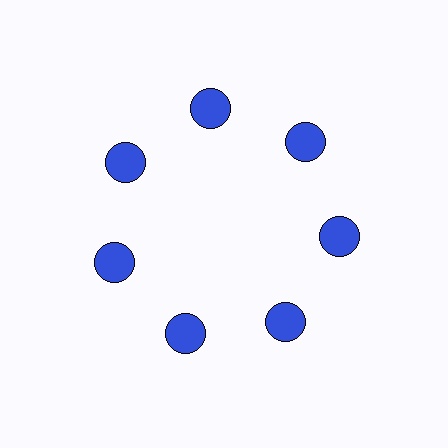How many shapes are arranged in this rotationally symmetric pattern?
There are 7 shapes, arranged in 7 groups of 1.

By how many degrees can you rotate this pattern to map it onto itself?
The pattern maps onto itself every 51 degrees of rotation.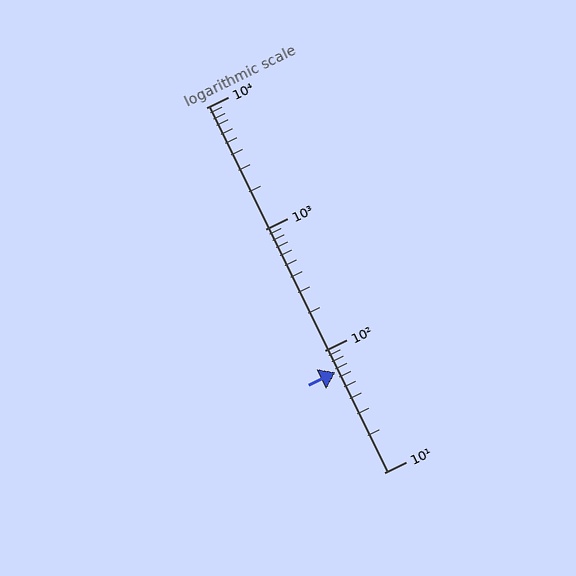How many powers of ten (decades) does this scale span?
The scale spans 3 decades, from 10 to 10000.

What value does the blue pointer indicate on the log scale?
The pointer indicates approximately 67.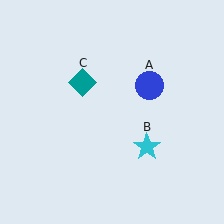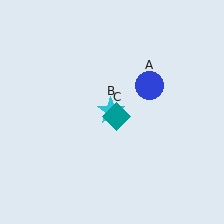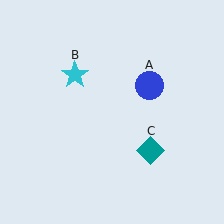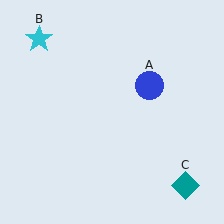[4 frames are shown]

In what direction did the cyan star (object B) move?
The cyan star (object B) moved up and to the left.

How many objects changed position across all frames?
2 objects changed position: cyan star (object B), teal diamond (object C).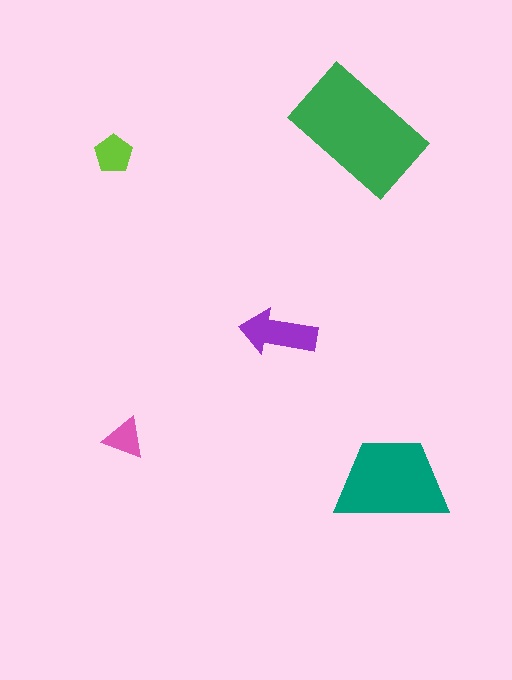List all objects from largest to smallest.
The green rectangle, the teal trapezoid, the purple arrow, the lime pentagon, the pink triangle.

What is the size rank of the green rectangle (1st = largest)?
1st.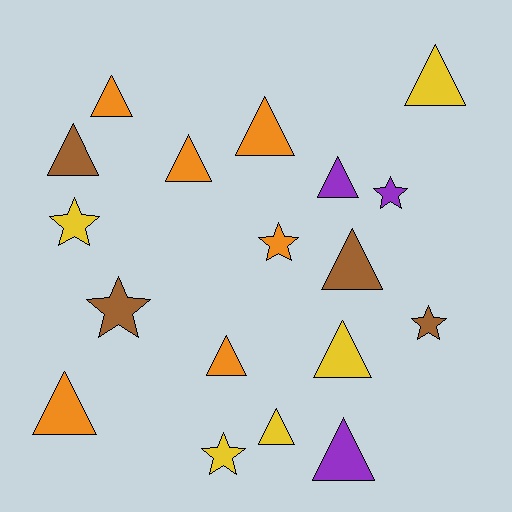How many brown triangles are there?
There are 2 brown triangles.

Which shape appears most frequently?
Triangle, with 12 objects.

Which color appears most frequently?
Orange, with 6 objects.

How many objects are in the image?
There are 18 objects.